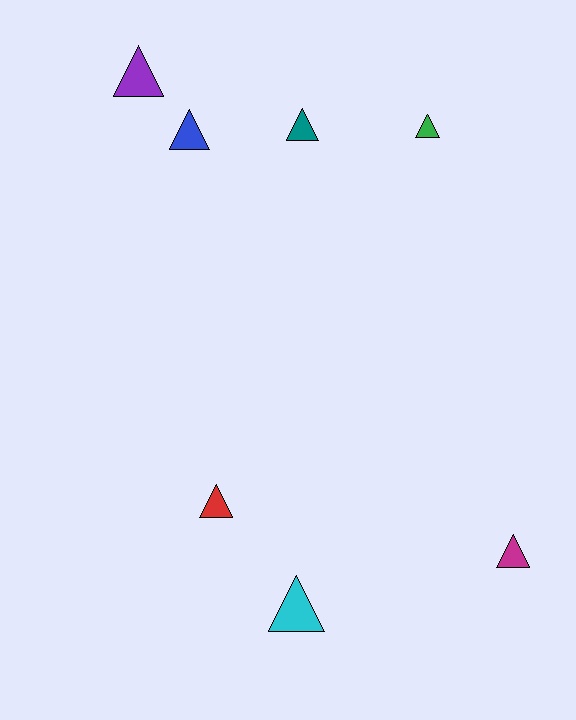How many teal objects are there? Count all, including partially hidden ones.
There is 1 teal object.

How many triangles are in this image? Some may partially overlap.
There are 7 triangles.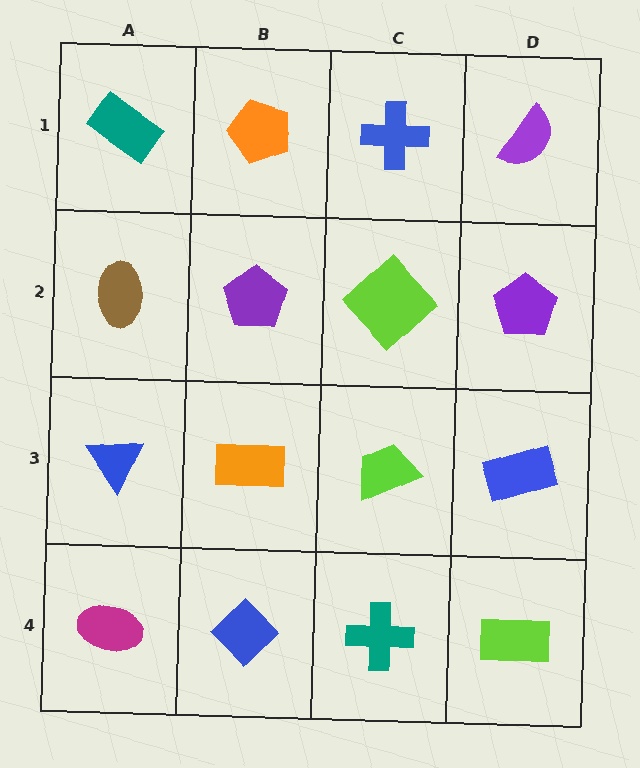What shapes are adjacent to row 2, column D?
A purple semicircle (row 1, column D), a blue rectangle (row 3, column D), a lime diamond (row 2, column C).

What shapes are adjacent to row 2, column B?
An orange pentagon (row 1, column B), an orange rectangle (row 3, column B), a brown ellipse (row 2, column A), a lime diamond (row 2, column C).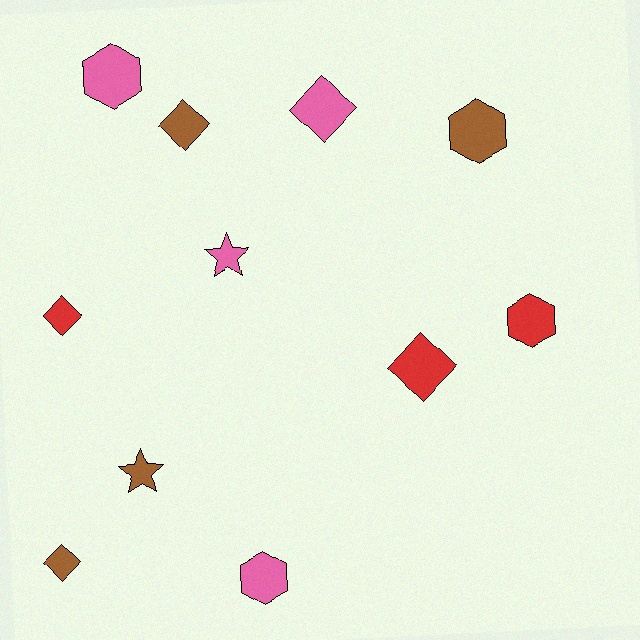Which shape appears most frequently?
Diamond, with 5 objects.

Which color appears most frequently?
Brown, with 4 objects.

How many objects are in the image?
There are 11 objects.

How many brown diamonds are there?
There are 2 brown diamonds.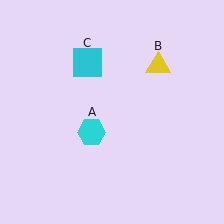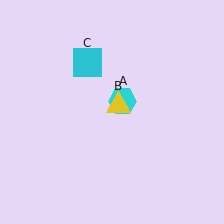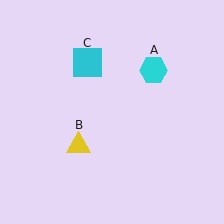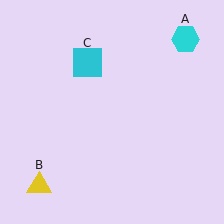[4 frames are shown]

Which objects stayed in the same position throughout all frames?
Cyan square (object C) remained stationary.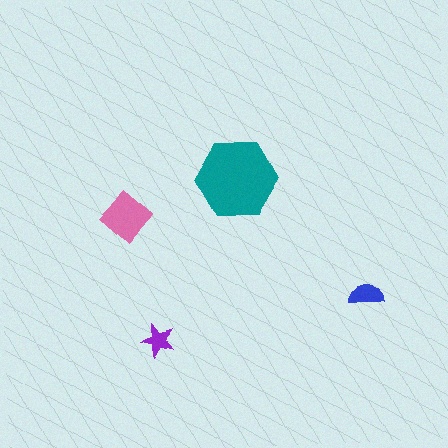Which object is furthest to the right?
The blue semicircle is rightmost.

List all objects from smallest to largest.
The purple star, the blue semicircle, the pink diamond, the teal hexagon.